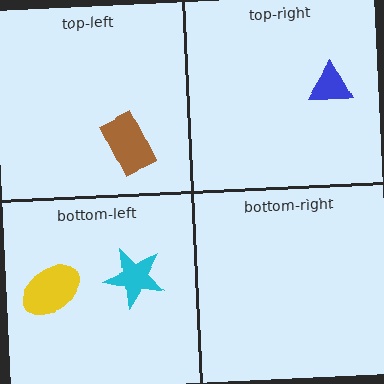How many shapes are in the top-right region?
1.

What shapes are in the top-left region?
The brown rectangle.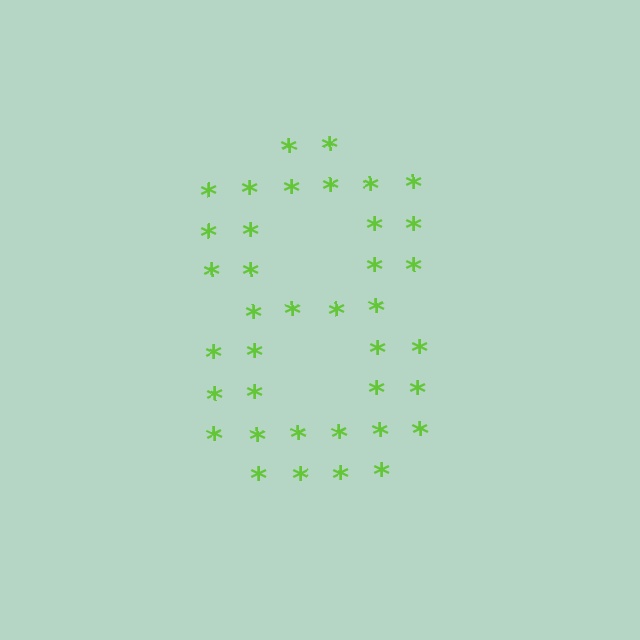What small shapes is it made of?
It is made of small asterisks.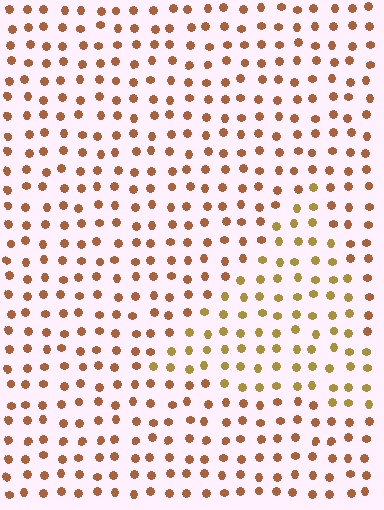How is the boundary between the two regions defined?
The boundary is defined purely by a slight shift in hue (about 26 degrees). Spacing, size, and orientation are identical on both sides.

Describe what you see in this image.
The image is filled with small brown elements in a uniform arrangement. A triangle-shaped region is visible where the elements are tinted to a slightly different hue, forming a subtle color boundary.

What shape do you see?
I see a triangle.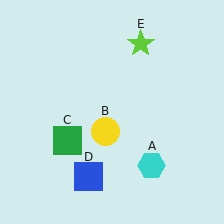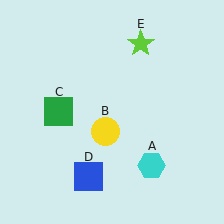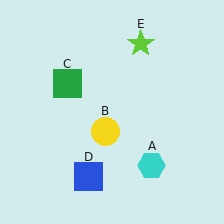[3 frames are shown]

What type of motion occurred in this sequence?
The green square (object C) rotated clockwise around the center of the scene.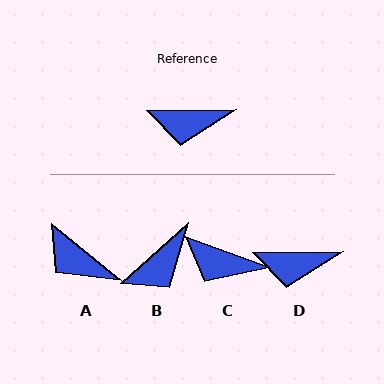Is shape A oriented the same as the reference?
No, it is off by about 40 degrees.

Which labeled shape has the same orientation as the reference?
D.